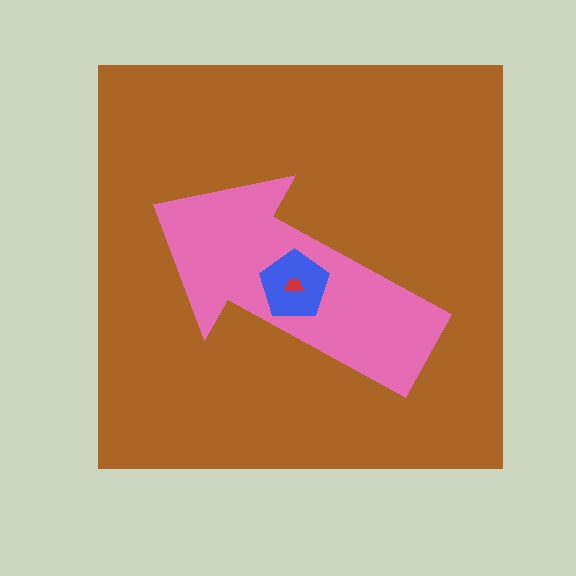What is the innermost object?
The red trapezoid.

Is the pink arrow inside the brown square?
Yes.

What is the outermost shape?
The brown square.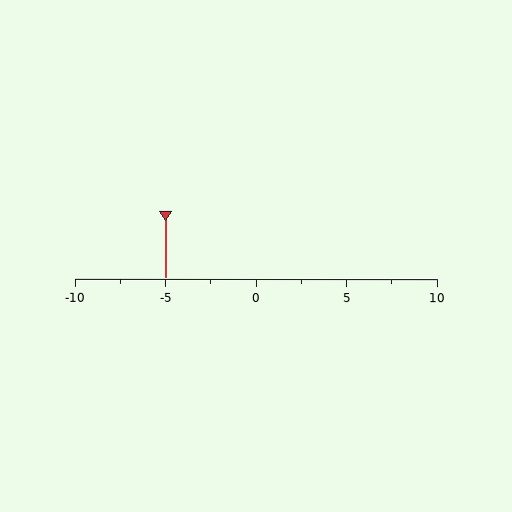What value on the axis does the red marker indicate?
The marker indicates approximately -5.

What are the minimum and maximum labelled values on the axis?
The axis runs from -10 to 10.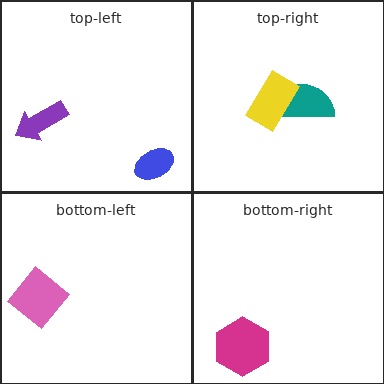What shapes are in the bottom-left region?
The pink diamond.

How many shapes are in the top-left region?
2.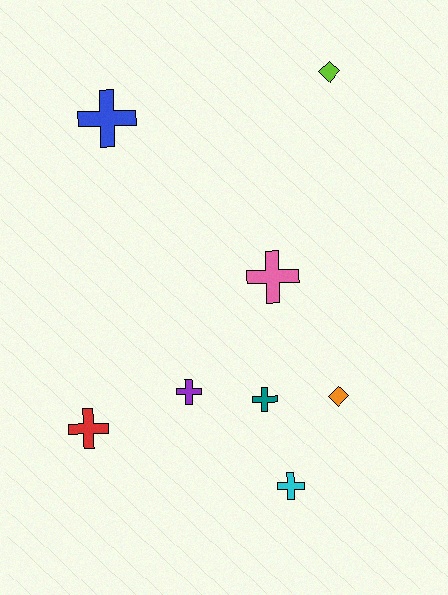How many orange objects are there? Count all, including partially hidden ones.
There is 1 orange object.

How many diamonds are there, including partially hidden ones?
There are 2 diamonds.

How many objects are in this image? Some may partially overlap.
There are 8 objects.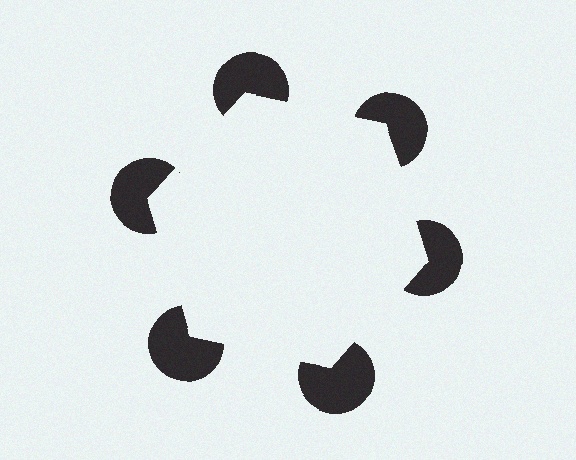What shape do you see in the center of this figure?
An illusory hexagon — its edges are inferred from the aligned wedge cuts in the pac-man discs, not physically drawn.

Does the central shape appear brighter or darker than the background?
It typically appears slightly brighter than the background, even though no actual brightness change is drawn.